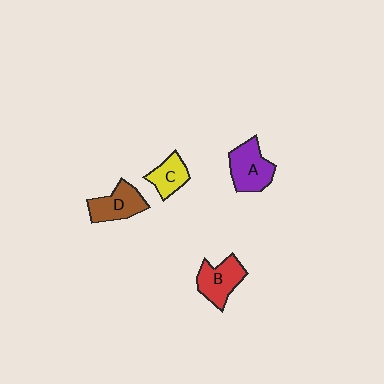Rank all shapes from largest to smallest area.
From largest to smallest: A (purple), B (red), D (brown), C (yellow).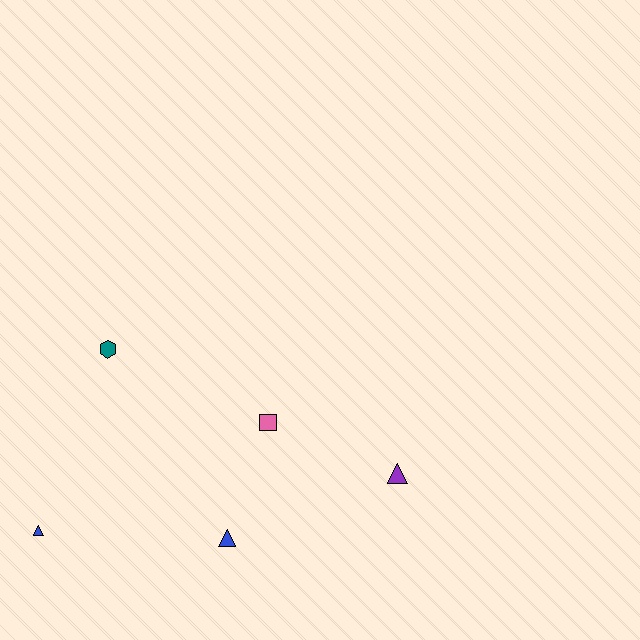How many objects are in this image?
There are 5 objects.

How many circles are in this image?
There are no circles.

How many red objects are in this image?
There are no red objects.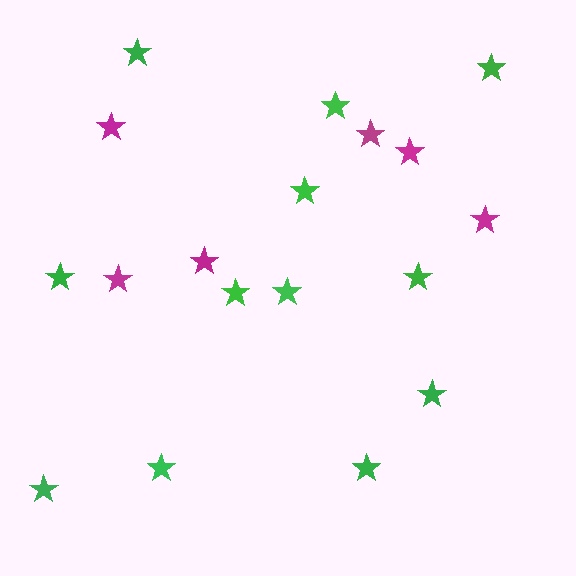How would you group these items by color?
There are 2 groups: one group of green stars (12) and one group of magenta stars (6).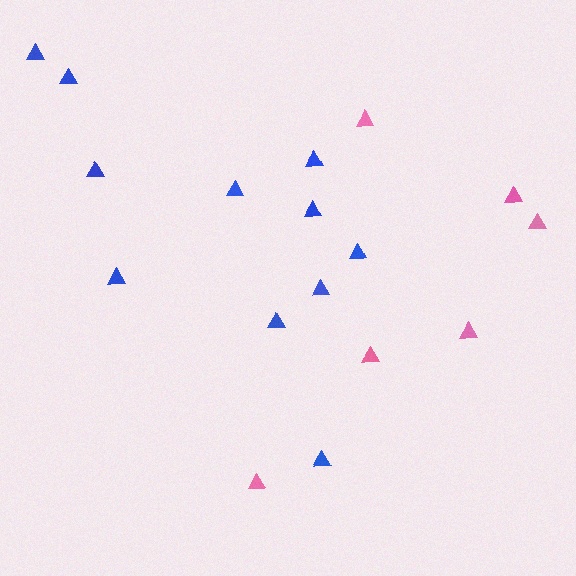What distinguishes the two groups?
There are 2 groups: one group of pink triangles (6) and one group of blue triangles (11).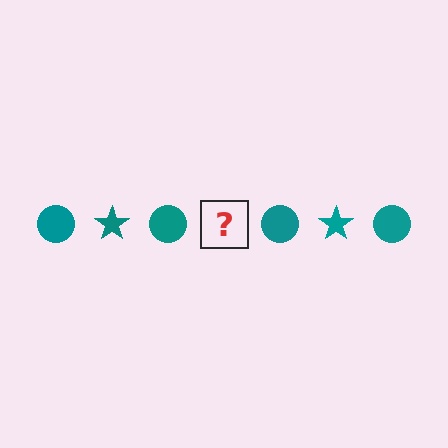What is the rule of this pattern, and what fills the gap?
The rule is that the pattern cycles through circle, star shapes in teal. The gap should be filled with a teal star.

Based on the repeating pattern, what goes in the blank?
The blank should be a teal star.